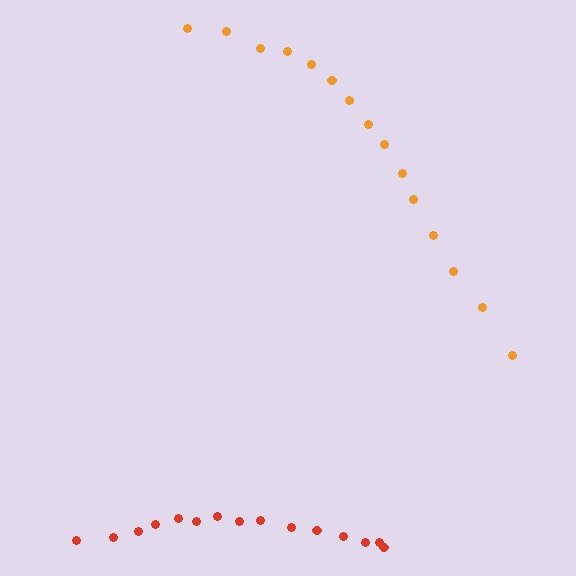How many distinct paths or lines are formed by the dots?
There are 2 distinct paths.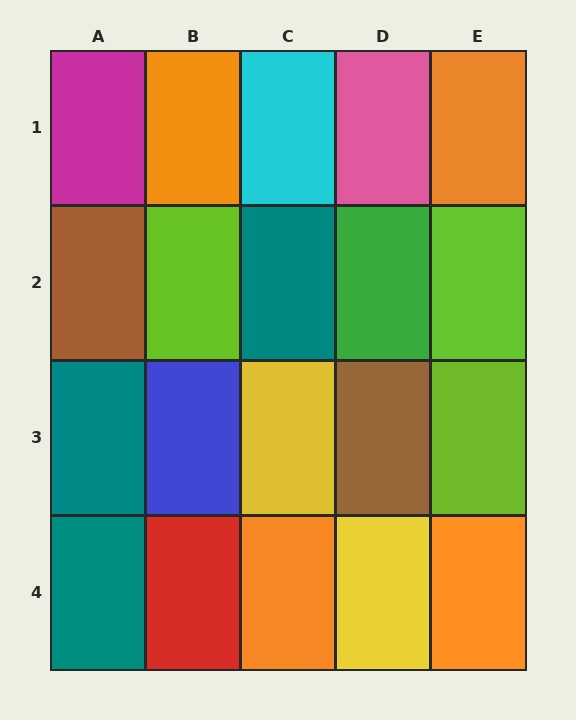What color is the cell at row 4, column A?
Teal.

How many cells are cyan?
1 cell is cyan.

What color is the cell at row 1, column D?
Pink.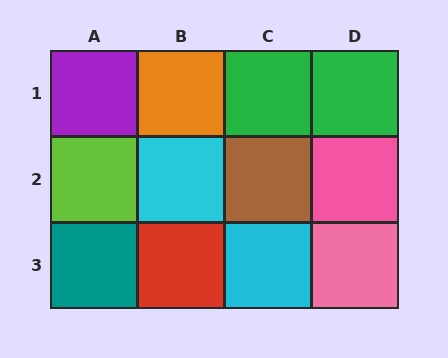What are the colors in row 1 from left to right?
Purple, orange, green, green.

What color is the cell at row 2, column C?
Brown.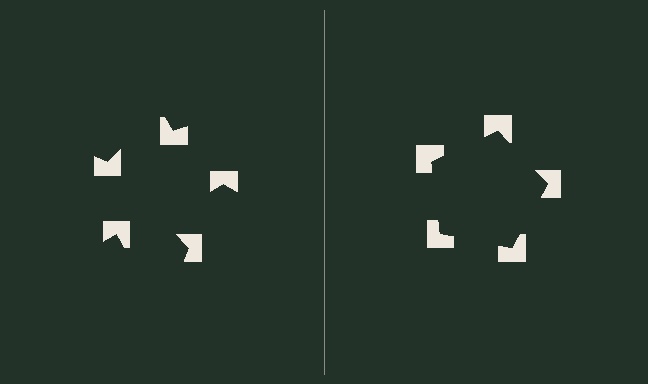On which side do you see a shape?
An illusory pentagon appears on the right side. On the left side the wedge cuts are rotated, so no coherent shape forms.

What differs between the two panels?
The notched squares are positioned identically on both sides; only the wedge orientations differ. On the right they align to a pentagon; on the left they are misaligned.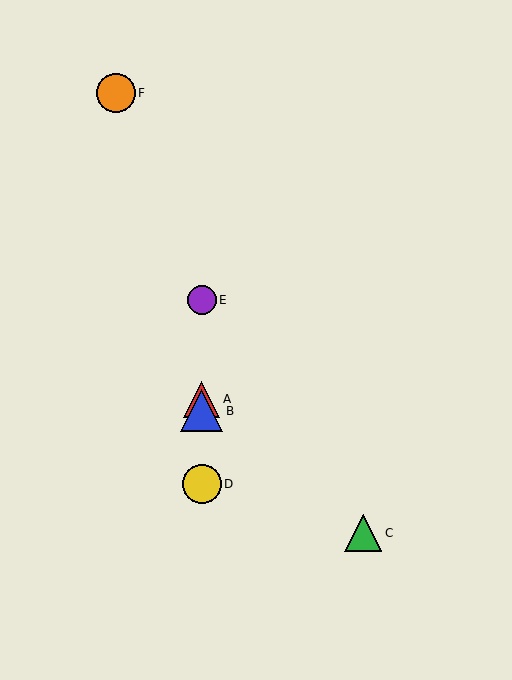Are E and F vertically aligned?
No, E is at x≈202 and F is at x≈116.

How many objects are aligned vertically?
4 objects (A, B, D, E) are aligned vertically.